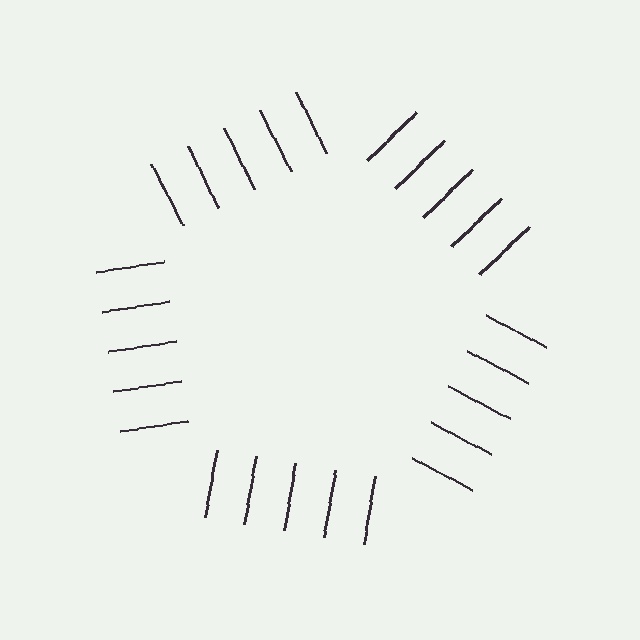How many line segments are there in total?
25 — 5 along each of the 5 edges.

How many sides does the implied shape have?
5 sides — the line-ends trace a pentagon.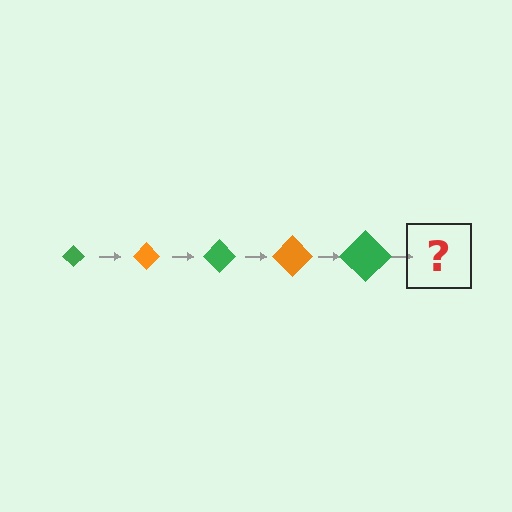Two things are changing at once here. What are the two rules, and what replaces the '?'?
The two rules are that the diamond grows larger each step and the color cycles through green and orange. The '?' should be an orange diamond, larger than the previous one.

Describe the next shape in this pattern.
It should be an orange diamond, larger than the previous one.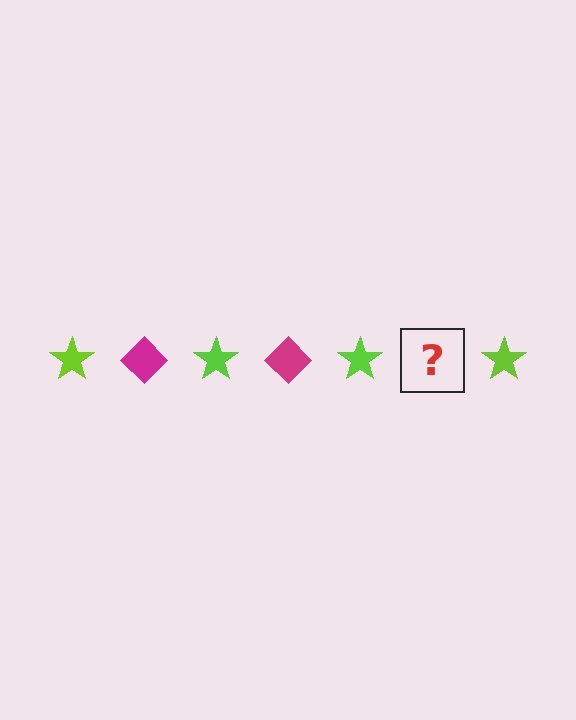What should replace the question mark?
The question mark should be replaced with a magenta diamond.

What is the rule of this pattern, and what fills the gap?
The rule is that the pattern alternates between lime star and magenta diamond. The gap should be filled with a magenta diamond.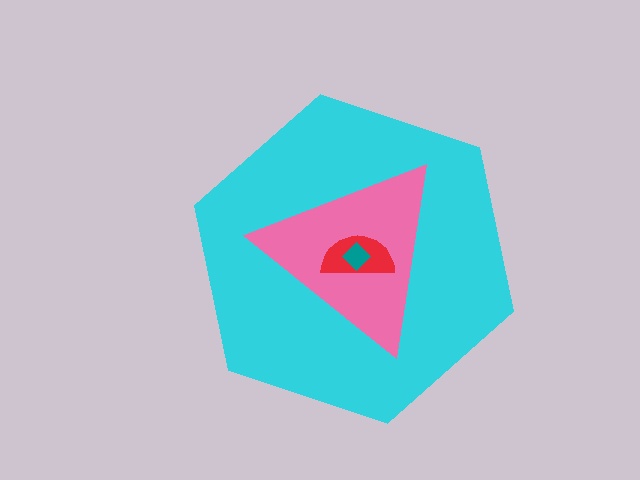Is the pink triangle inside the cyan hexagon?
Yes.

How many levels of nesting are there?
4.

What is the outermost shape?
The cyan hexagon.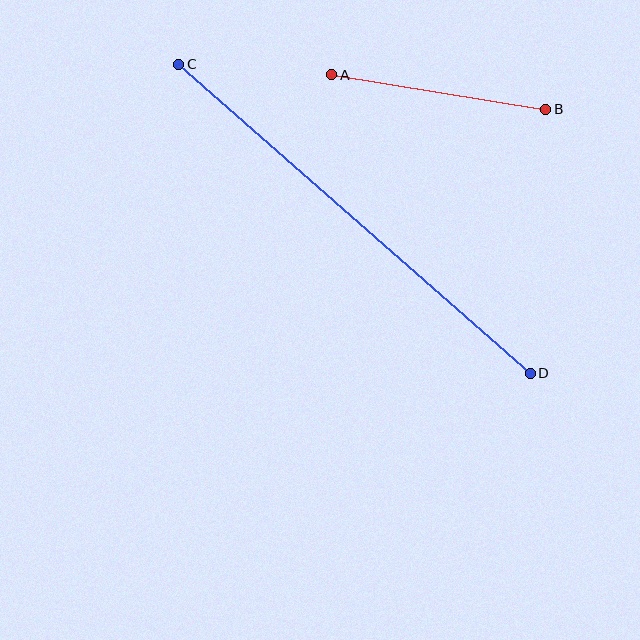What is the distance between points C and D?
The distance is approximately 468 pixels.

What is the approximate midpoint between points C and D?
The midpoint is at approximately (355, 219) pixels.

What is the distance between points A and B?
The distance is approximately 217 pixels.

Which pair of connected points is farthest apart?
Points C and D are farthest apart.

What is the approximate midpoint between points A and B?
The midpoint is at approximately (439, 92) pixels.